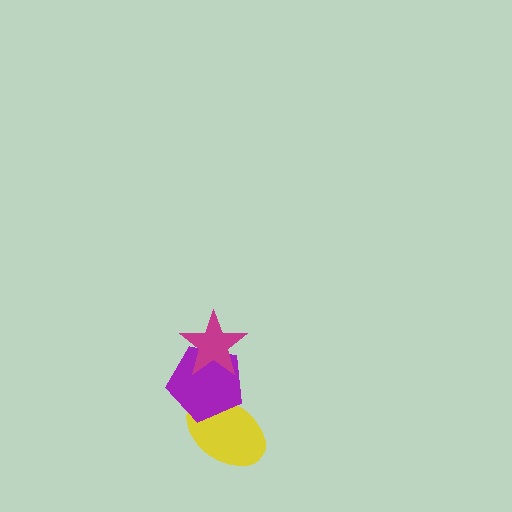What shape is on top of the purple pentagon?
The magenta star is on top of the purple pentagon.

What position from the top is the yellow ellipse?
The yellow ellipse is 3rd from the top.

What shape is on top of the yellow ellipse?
The purple pentagon is on top of the yellow ellipse.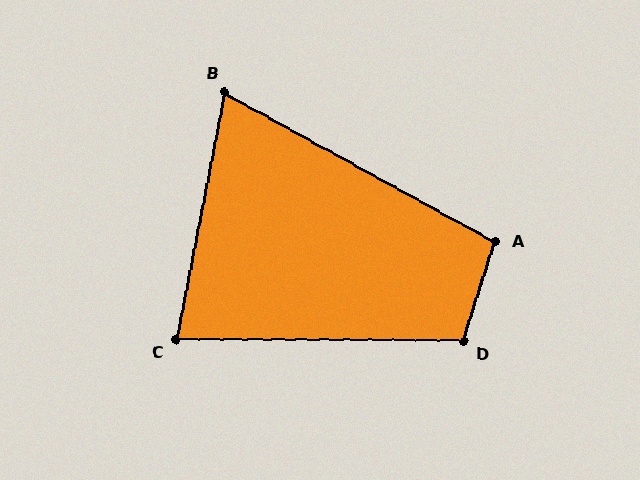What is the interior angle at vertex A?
Approximately 101 degrees (obtuse).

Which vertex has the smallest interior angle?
B, at approximately 72 degrees.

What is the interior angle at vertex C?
Approximately 79 degrees (acute).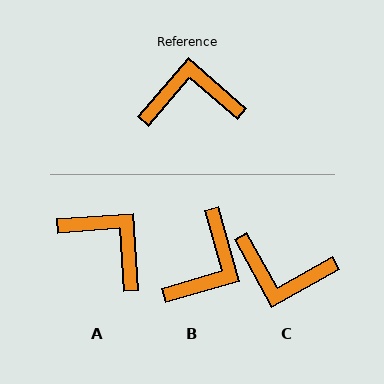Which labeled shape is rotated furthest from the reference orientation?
C, about 160 degrees away.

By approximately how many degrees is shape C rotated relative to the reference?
Approximately 160 degrees counter-clockwise.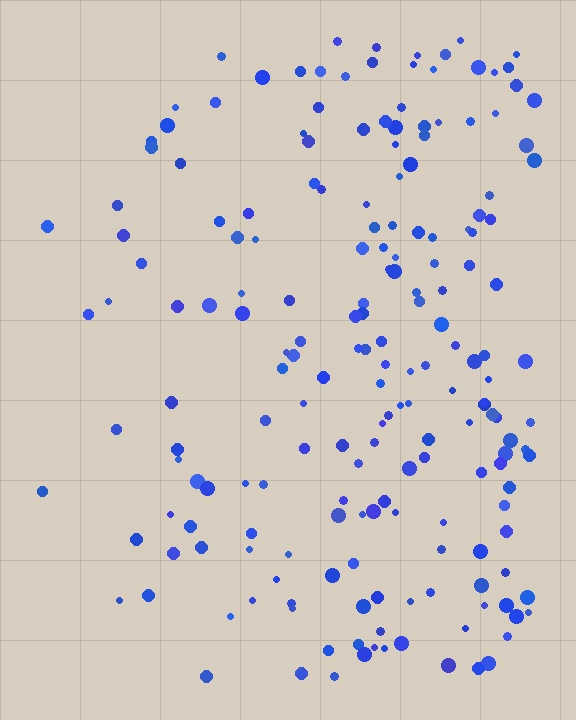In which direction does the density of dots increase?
From left to right, with the right side densest.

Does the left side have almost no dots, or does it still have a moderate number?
Still a moderate number, just noticeably fewer than the right.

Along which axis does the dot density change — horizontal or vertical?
Horizontal.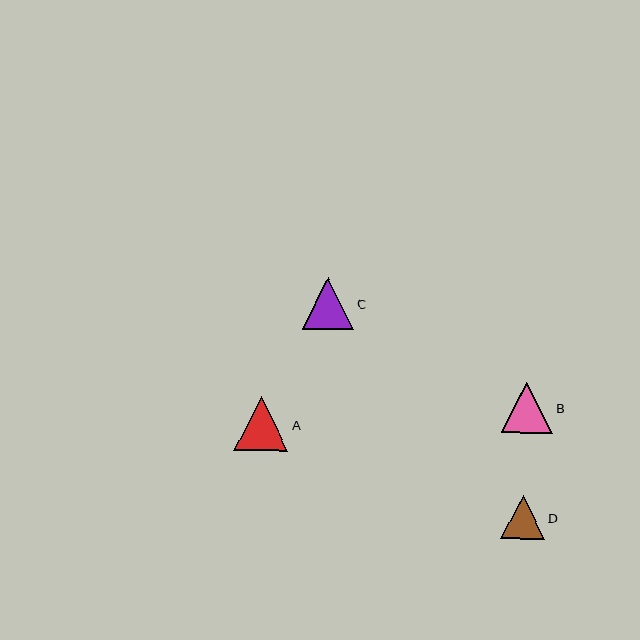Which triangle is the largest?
Triangle A is the largest with a size of approximately 54 pixels.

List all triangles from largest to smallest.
From largest to smallest: A, B, C, D.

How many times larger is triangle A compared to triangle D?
Triangle A is approximately 1.3 times the size of triangle D.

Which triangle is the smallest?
Triangle D is the smallest with a size of approximately 43 pixels.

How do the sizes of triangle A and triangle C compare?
Triangle A and triangle C are approximately the same size.